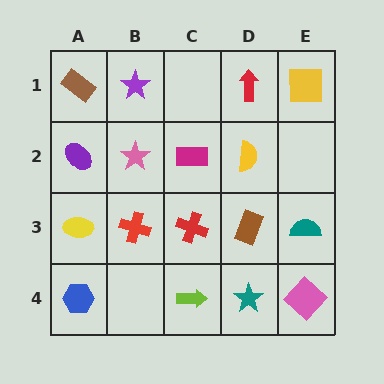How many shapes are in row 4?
4 shapes.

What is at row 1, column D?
A red arrow.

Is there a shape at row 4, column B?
No, that cell is empty.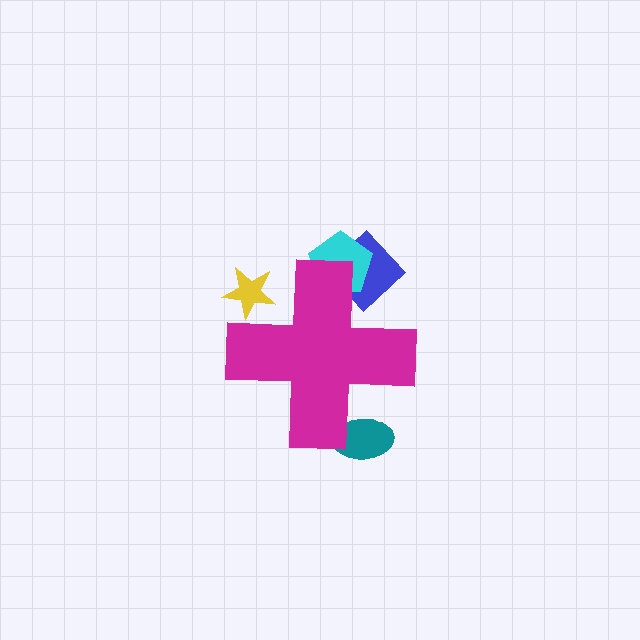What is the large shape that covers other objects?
A magenta cross.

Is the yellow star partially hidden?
Yes, the yellow star is partially hidden behind the magenta cross.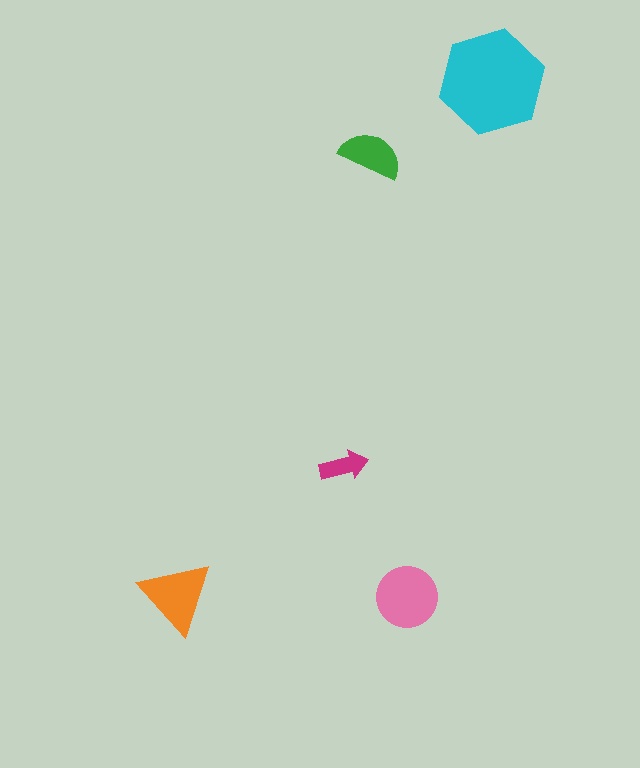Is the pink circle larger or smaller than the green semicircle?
Larger.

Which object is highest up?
The cyan hexagon is topmost.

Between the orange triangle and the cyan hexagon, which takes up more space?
The cyan hexagon.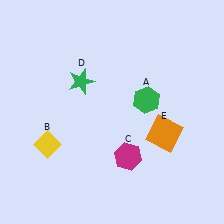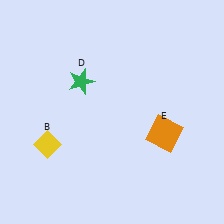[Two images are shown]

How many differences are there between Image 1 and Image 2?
There are 2 differences between the two images.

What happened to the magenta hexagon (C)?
The magenta hexagon (C) was removed in Image 2. It was in the bottom-right area of Image 1.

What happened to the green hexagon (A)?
The green hexagon (A) was removed in Image 2. It was in the top-right area of Image 1.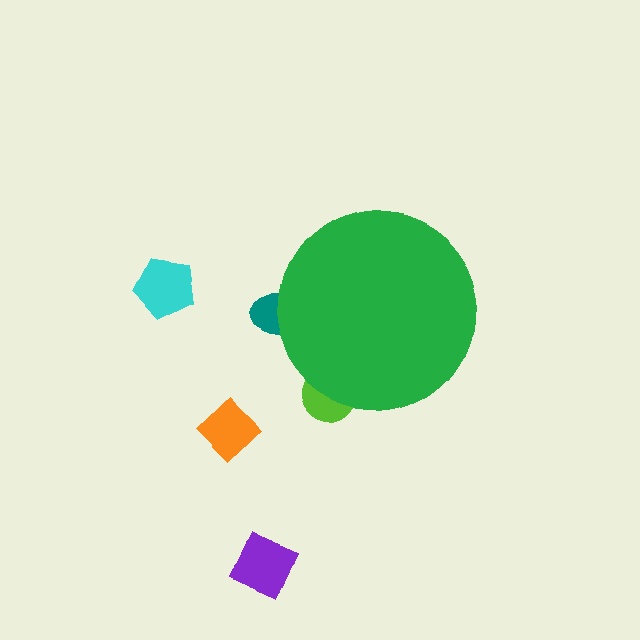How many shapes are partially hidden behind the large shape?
2 shapes are partially hidden.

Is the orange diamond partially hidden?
No, the orange diamond is fully visible.